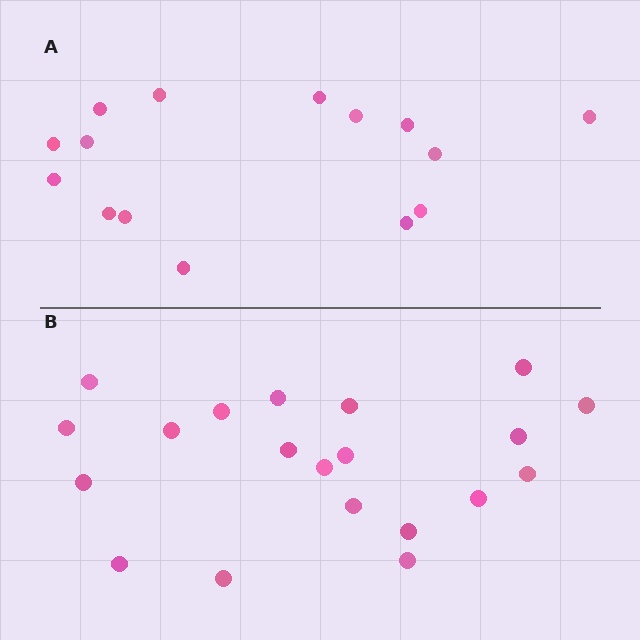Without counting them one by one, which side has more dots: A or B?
Region B (the bottom region) has more dots.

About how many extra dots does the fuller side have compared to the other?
Region B has about 5 more dots than region A.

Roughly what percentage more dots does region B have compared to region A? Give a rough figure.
About 35% more.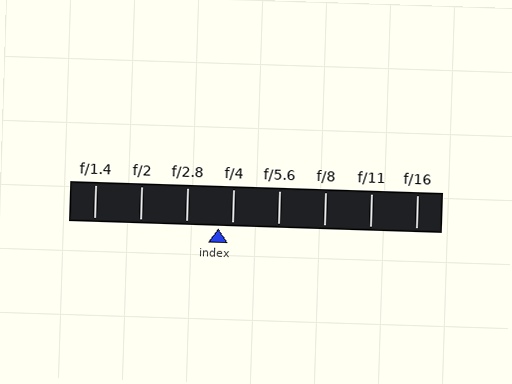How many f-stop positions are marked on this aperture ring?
There are 8 f-stop positions marked.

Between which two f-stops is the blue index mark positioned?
The index mark is between f/2.8 and f/4.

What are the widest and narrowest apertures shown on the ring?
The widest aperture shown is f/1.4 and the narrowest is f/16.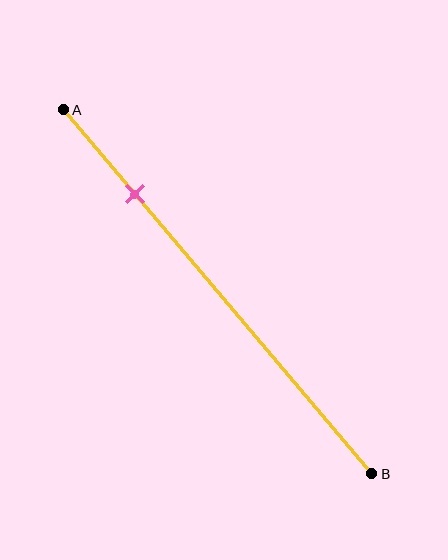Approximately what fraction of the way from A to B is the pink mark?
The pink mark is approximately 25% of the way from A to B.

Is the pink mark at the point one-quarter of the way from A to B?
Yes, the mark is approximately at the one-quarter point.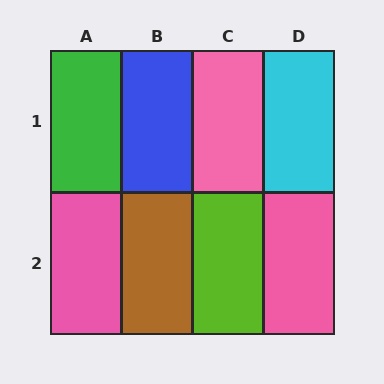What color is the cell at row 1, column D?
Cyan.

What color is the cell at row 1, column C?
Pink.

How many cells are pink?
3 cells are pink.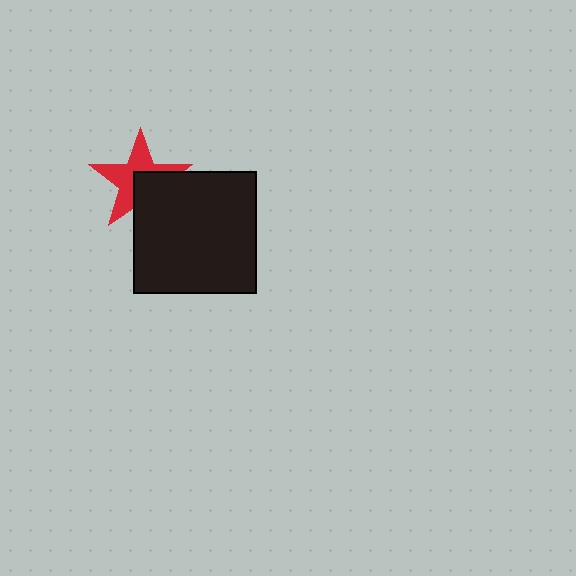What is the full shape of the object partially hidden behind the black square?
The partially hidden object is a red star.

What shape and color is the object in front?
The object in front is a black square.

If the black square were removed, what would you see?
You would see the complete red star.